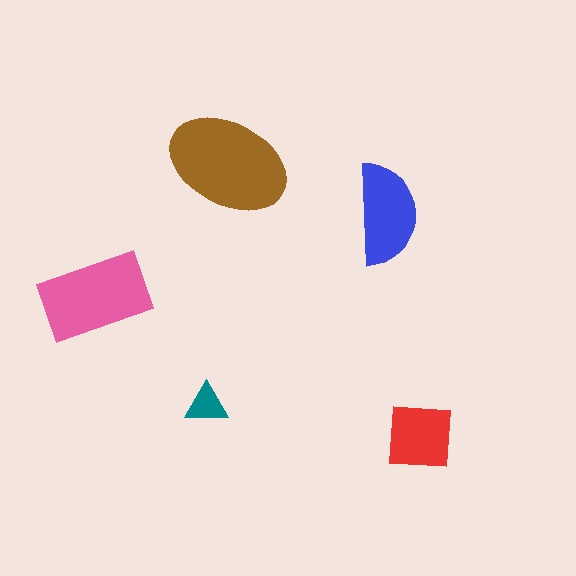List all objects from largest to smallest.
The brown ellipse, the pink rectangle, the blue semicircle, the red square, the teal triangle.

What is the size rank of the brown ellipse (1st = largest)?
1st.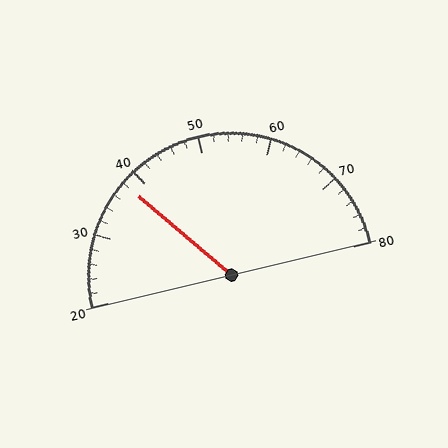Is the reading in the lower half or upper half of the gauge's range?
The reading is in the lower half of the range (20 to 80).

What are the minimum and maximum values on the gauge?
The gauge ranges from 20 to 80.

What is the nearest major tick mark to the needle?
The nearest major tick mark is 40.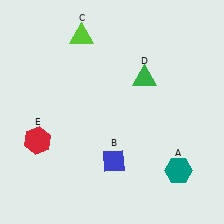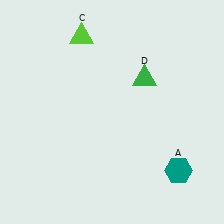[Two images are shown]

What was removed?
The red hexagon (E), the blue diamond (B) were removed in Image 2.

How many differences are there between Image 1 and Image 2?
There are 2 differences between the two images.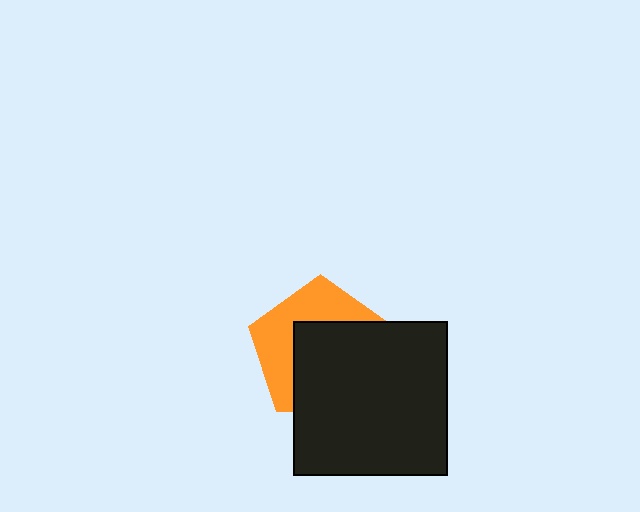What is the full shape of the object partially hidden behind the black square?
The partially hidden object is an orange pentagon.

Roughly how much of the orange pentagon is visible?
A small part of it is visible (roughly 43%).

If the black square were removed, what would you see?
You would see the complete orange pentagon.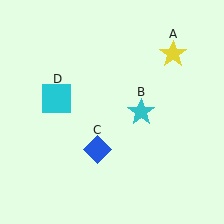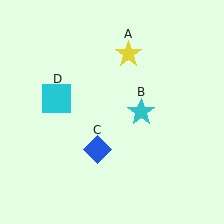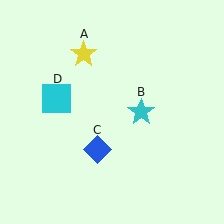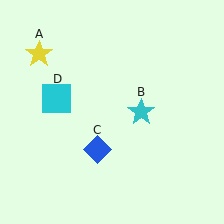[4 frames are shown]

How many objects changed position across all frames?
1 object changed position: yellow star (object A).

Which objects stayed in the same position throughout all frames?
Cyan star (object B) and blue diamond (object C) and cyan square (object D) remained stationary.